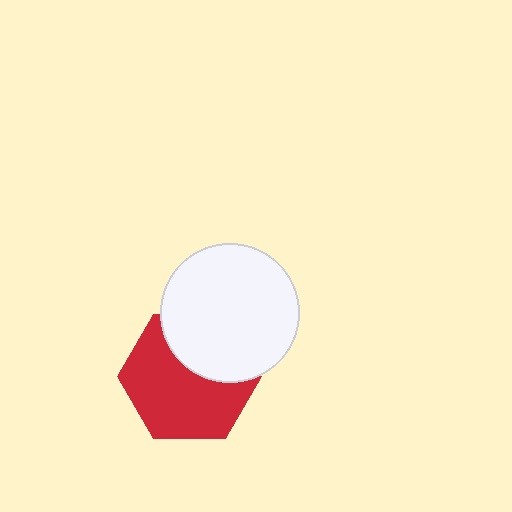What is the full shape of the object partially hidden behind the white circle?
The partially hidden object is a red hexagon.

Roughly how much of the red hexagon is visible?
About half of it is visible (roughly 65%).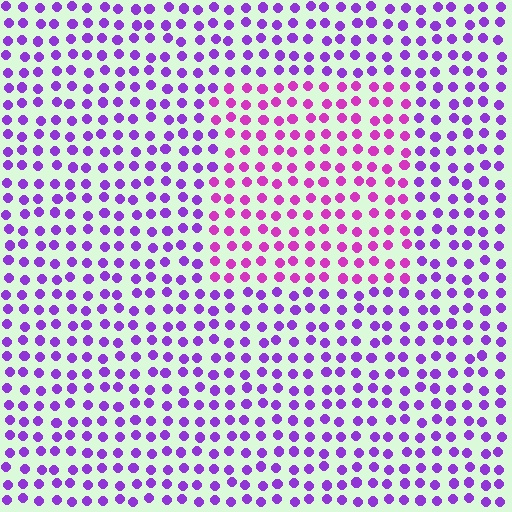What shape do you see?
I see a rectangle.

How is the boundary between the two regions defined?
The boundary is defined purely by a slight shift in hue (about 33 degrees). Spacing, size, and orientation are identical on both sides.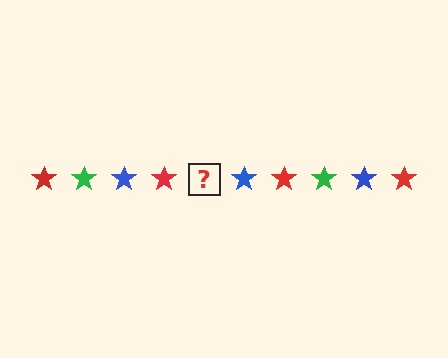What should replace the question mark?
The question mark should be replaced with a green star.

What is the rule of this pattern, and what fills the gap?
The rule is that the pattern cycles through red, green, blue stars. The gap should be filled with a green star.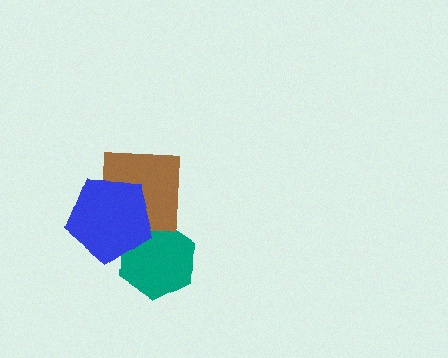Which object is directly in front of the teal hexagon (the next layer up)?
The brown square is directly in front of the teal hexagon.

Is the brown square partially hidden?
Yes, it is partially covered by another shape.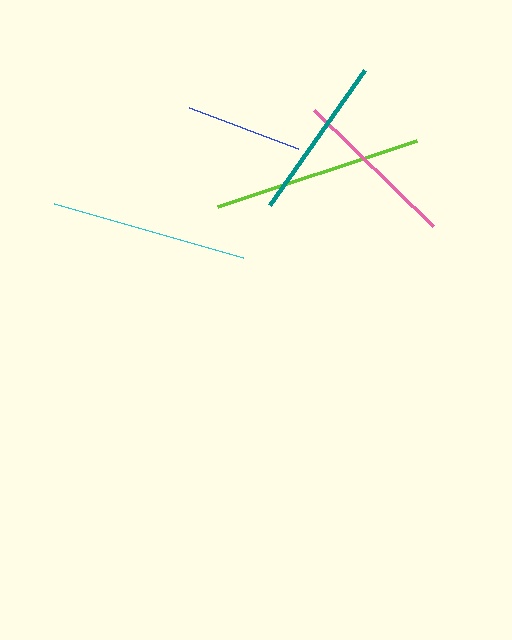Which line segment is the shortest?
The blue line is the shortest at approximately 116 pixels.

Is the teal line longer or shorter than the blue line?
The teal line is longer than the blue line.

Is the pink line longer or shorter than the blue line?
The pink line is longer than the blue line.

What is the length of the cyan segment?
The cyan segment is approximately 196 pixels long.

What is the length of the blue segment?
The blue segment is approximately 116 pixels long.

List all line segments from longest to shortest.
From longest to shortest: lime, cyan, teal, pink, blue.